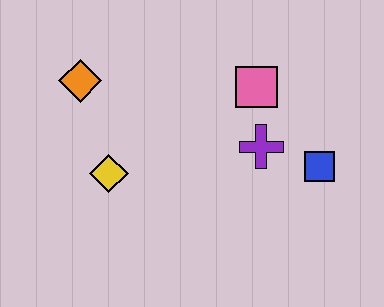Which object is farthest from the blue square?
The orange diamond is farthest from the blue square.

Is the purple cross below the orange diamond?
Yes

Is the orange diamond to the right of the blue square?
No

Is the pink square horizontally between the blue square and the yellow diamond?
Yes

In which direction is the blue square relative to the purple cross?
The blue square is to the right of the purple cross.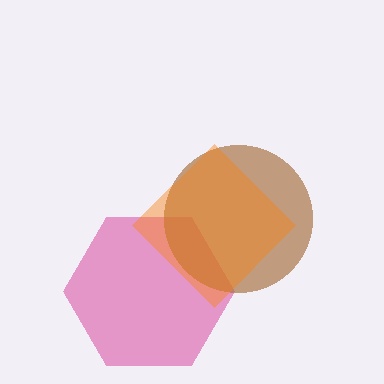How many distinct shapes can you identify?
There are 3 distinct shapes: a magenta hexagon, a brown circle, an orange diamond.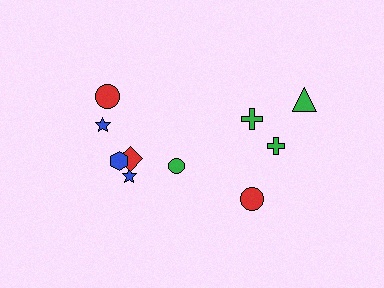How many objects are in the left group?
There are 6 objects.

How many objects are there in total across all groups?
There are 10 objects.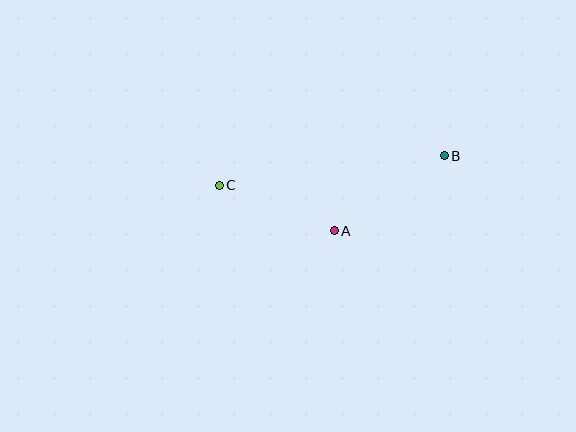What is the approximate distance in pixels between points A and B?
The distance between A and B is approximately 133 pixels.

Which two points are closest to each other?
Points A and C are closest to each other.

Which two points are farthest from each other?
Points B and C are farthest from each other.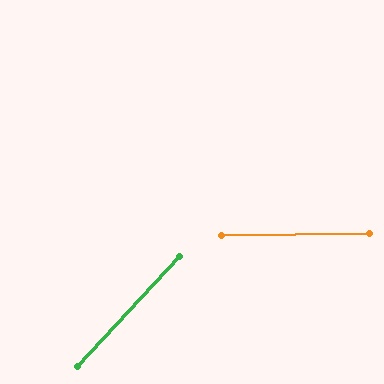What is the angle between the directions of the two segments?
Approximately 46 degrees.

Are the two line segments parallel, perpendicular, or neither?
Neither parallel nor perpendicular — they differ by about 46°.